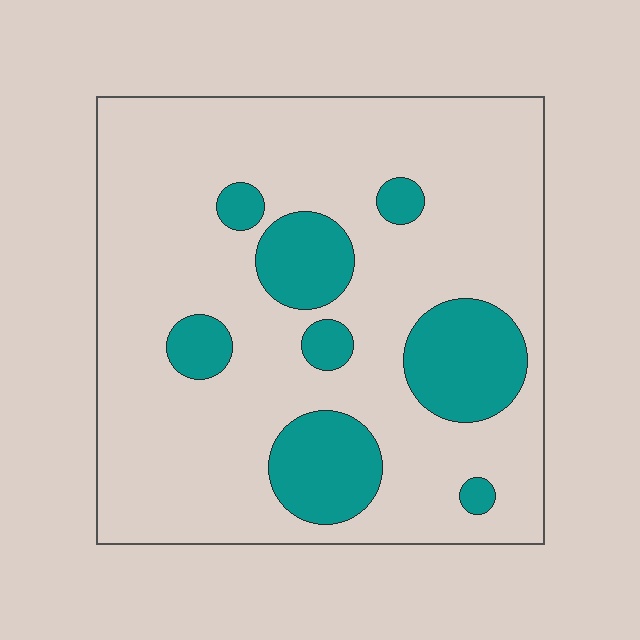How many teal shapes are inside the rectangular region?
8.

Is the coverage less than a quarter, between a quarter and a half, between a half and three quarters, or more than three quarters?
Less than a quarter.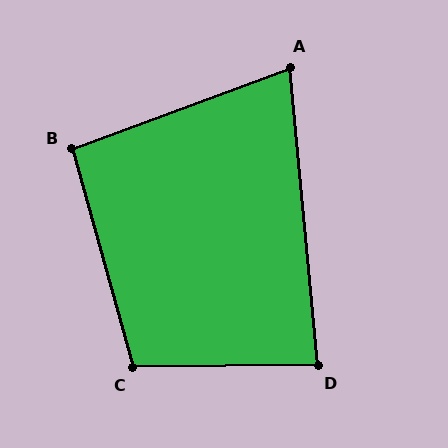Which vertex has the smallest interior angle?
A, at approximately 75 degrees.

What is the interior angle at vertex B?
Approximately 95 degrees (approximately right).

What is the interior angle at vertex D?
Approximately 85 degrees (approximately right).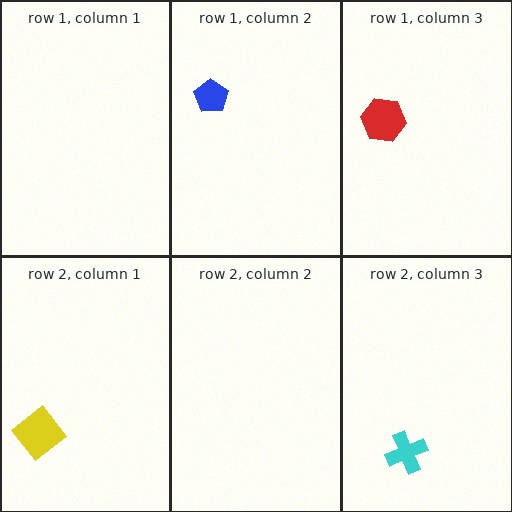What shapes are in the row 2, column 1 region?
The yellow diamond.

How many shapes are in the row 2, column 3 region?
1.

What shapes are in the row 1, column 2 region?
The blue pentagon.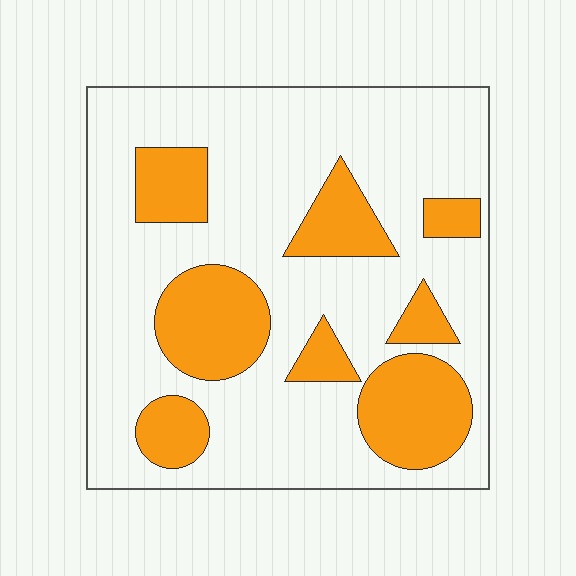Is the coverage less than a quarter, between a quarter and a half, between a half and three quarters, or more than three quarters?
Between a quarter and a half.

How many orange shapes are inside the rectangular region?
8.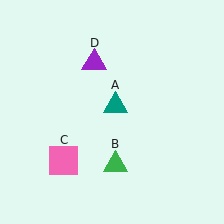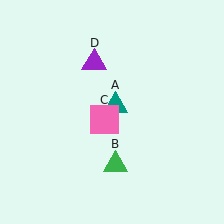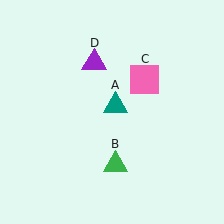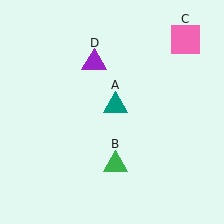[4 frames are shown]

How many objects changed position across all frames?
1 object changed position: pink square (object C).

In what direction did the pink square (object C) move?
The pink square (object C) moved up and to the right.